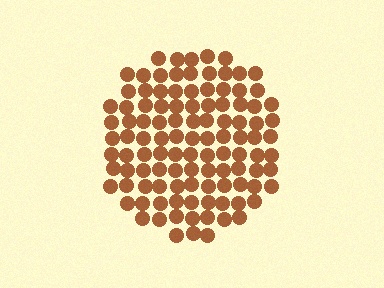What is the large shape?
The large shape is a circle.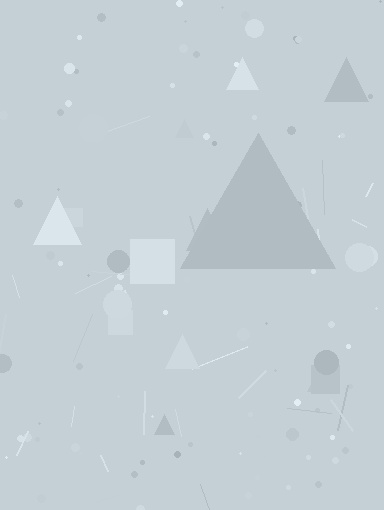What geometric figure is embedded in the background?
A triangle is embedded in the background.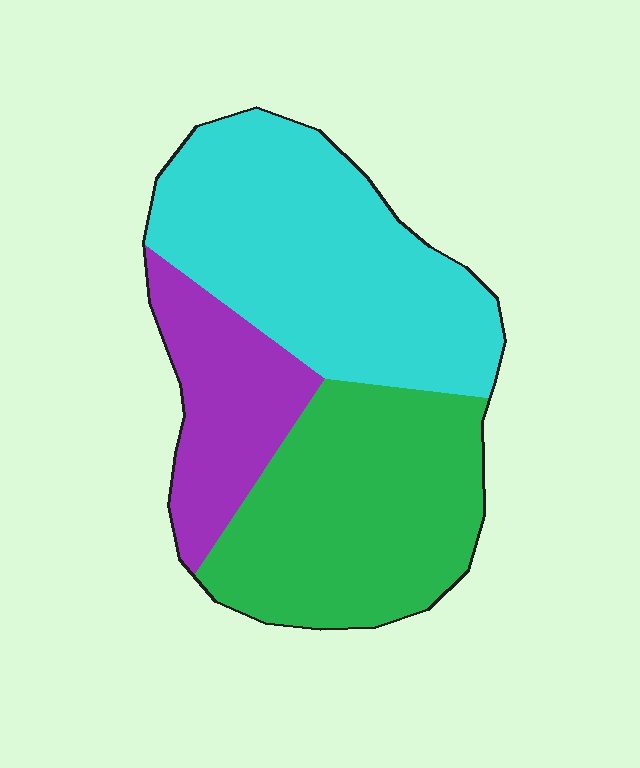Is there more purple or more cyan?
Cyan.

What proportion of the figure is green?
Green takes up about three eighths (3/8) of the figure.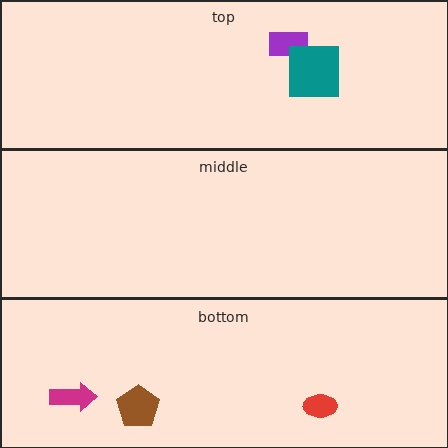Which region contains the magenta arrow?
The bottom region.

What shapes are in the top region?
The purple rectangle, the teal square.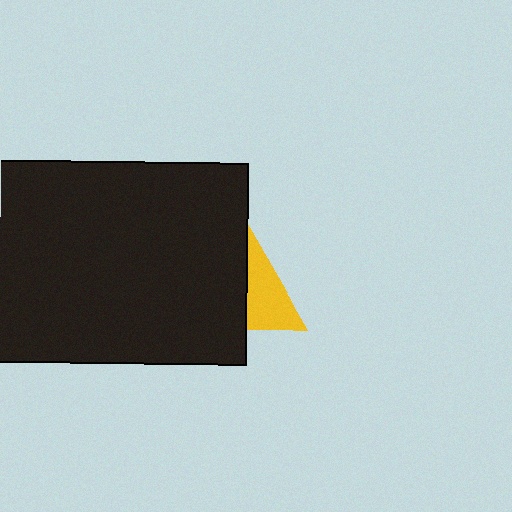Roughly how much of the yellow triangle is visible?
About half of it is visible (roughly 47%).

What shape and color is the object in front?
The object in front is a black rectangle.